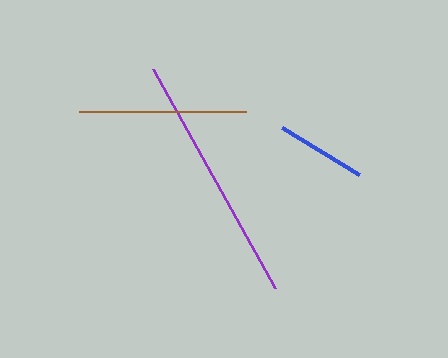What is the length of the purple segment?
The purple segment is approximately 251 pixels long.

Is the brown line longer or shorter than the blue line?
The brown line is longer than the blue line.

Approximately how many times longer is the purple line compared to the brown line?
The purple line is approximately 1.5 times the length of the brown line.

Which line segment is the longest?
The purple line is the longest at approximately 251 pixels.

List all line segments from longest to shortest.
From longest to shortest: purple, brown, blue.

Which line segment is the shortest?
The blue line is the shortest at approximately 90 pixels.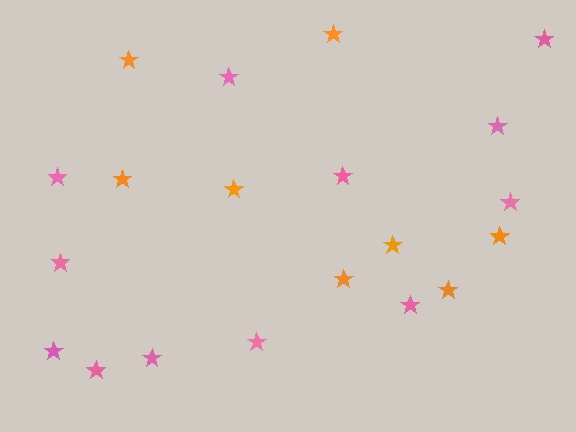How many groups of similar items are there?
There are 2 groups: one group of pink stars (12) and one group of orange stars (8).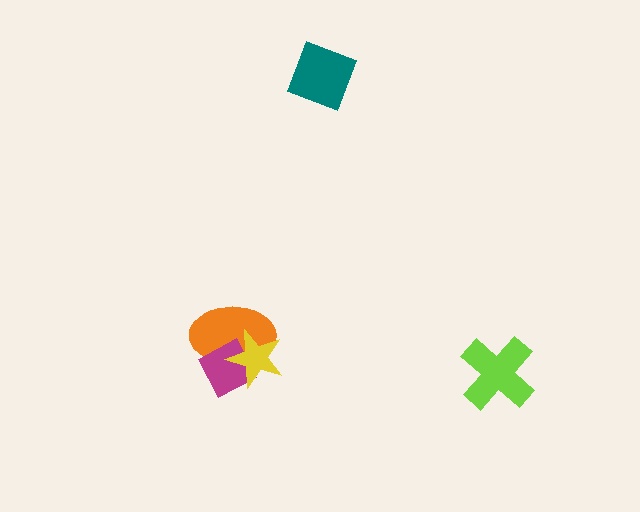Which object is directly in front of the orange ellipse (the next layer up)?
The magenta diamond is directly in front of the orange ellipse.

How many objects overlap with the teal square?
0 objects overlap with the teal square.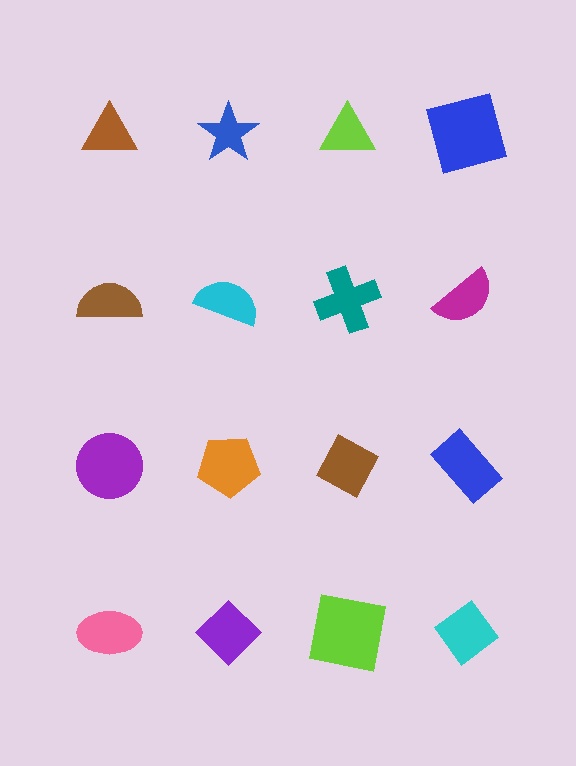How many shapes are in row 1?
4 shapes.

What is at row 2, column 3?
A teal cross.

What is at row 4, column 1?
A pink ellipse.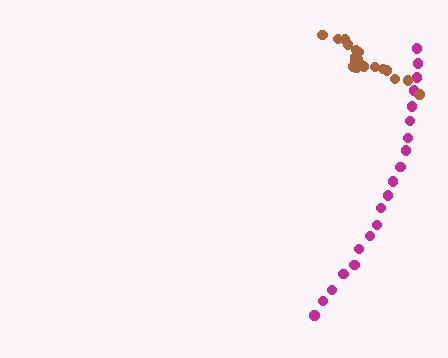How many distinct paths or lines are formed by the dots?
There are 2 distinct paths.